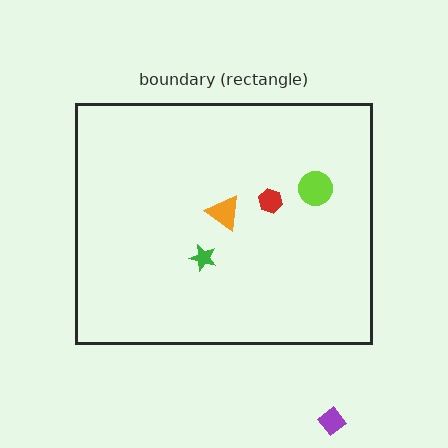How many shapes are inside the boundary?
4 inside, 1 outside.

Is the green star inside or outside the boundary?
Inside.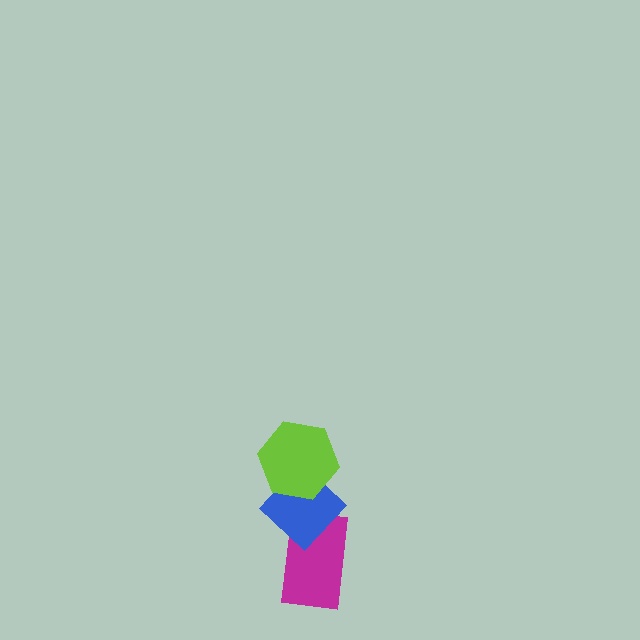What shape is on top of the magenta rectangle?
The blue diamond is on top of the magenta rectangle.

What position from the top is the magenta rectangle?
The magenta rectangle is 3rd from the top.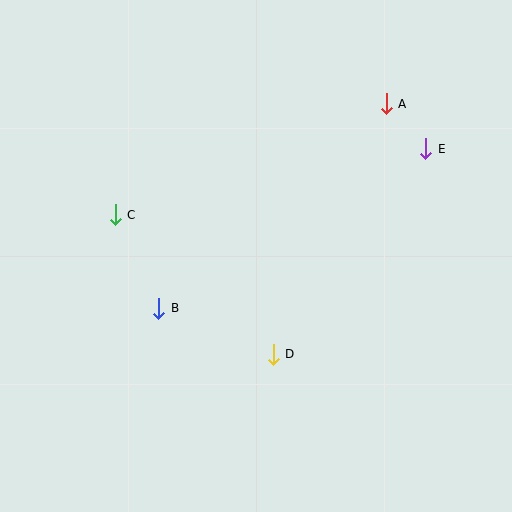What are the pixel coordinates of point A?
Point A is at (386, 104).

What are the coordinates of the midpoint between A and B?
The midpoint between A and B is at (272, 206).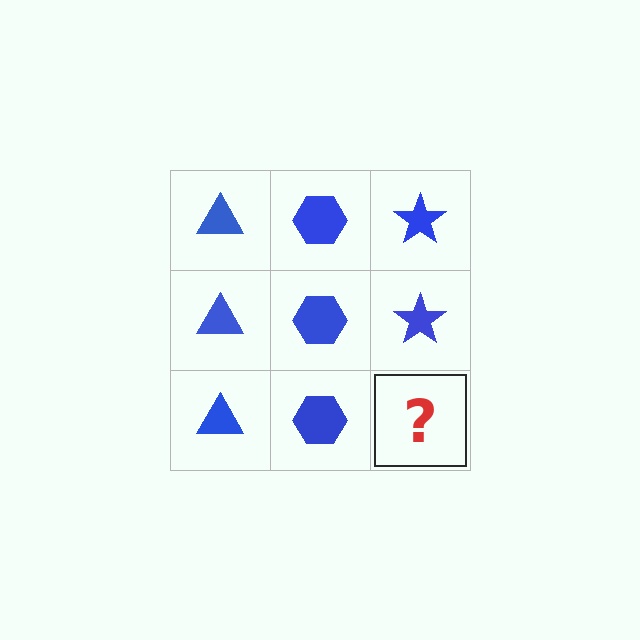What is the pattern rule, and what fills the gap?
The rule is that each column has a consistent shape. The gap should be filled with a blue star.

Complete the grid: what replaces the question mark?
The question mark should be replaced with a blue star.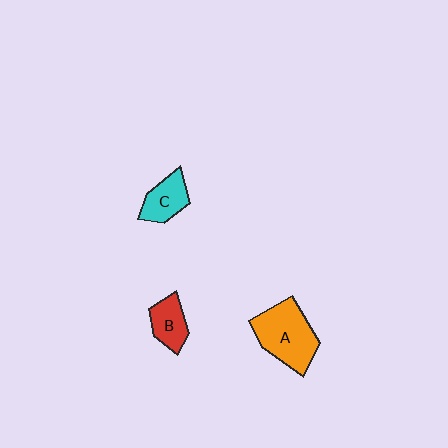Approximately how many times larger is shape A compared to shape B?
Approximately 2.0 times.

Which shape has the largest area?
Shape A (orange).